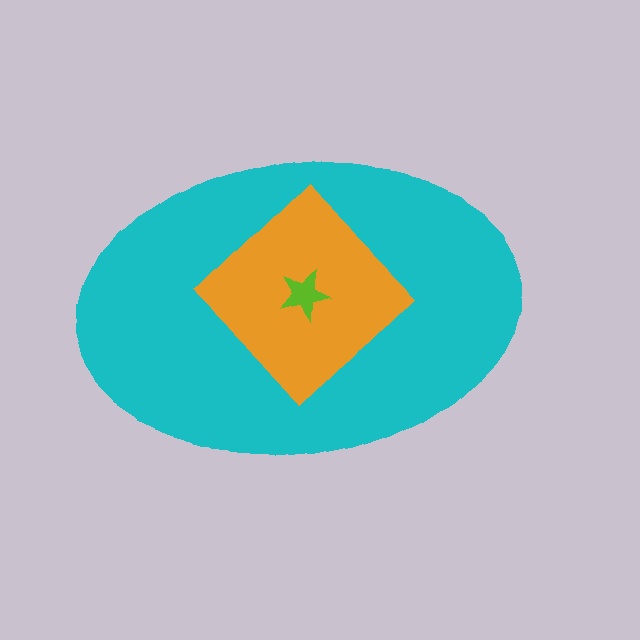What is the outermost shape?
The cyan ellipse.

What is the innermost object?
The lime star.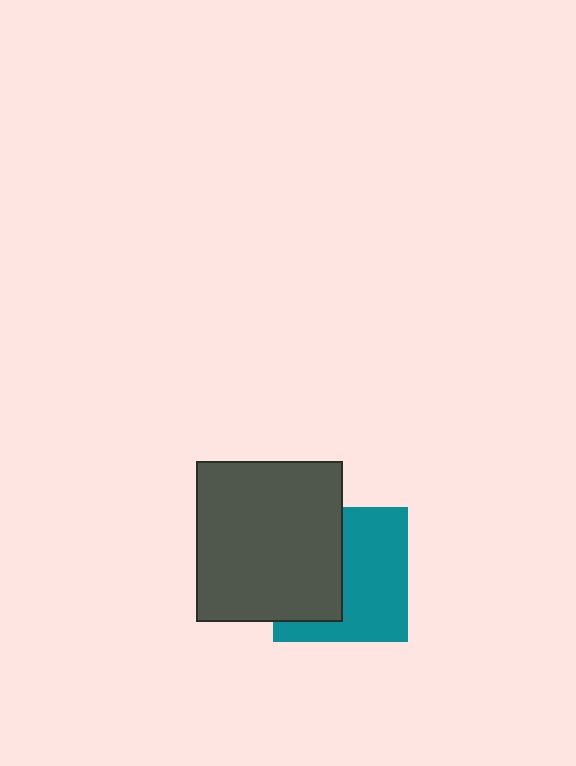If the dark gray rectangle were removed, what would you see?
You would see the complete teal square.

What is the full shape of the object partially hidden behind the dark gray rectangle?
The partially hidden object is a teal square.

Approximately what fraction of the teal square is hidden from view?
Roughly 44% of the teal square is hidden behind the dark gray rectangle.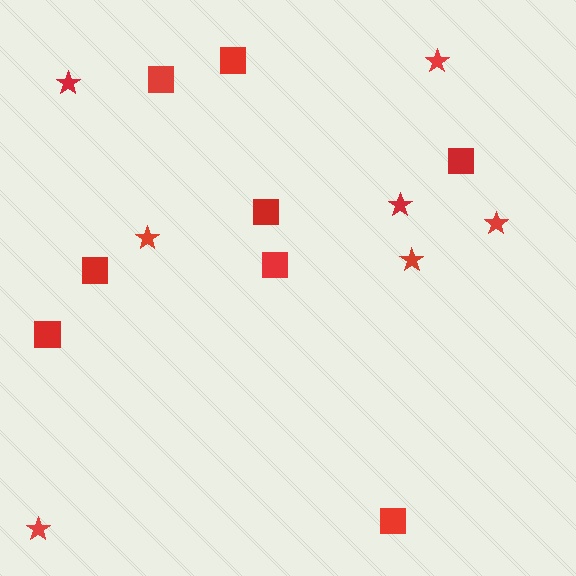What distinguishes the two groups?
There are 2 groups: one group of squares (8) and one group of stars (7).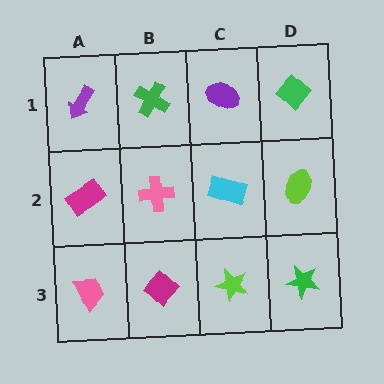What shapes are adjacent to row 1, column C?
A cyan rectangle (row 2, column C), a green cross (row 1, column B), a green diamond (row 1, column D).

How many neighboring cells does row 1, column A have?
2.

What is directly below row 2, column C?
A lime star.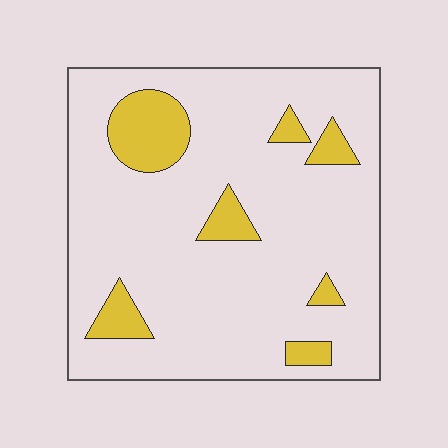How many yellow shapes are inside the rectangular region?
7.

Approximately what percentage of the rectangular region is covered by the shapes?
Approximately 15%.